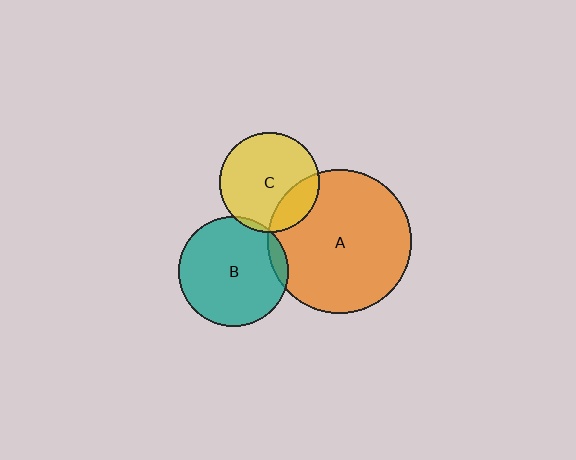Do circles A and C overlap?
Yes.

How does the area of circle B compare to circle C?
Approximately 1.2 times.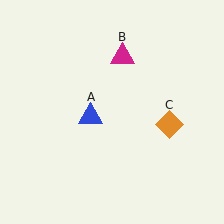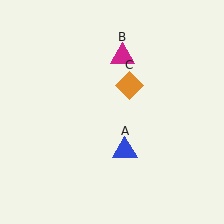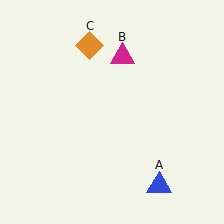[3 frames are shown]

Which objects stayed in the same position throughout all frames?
Magenta triangle (object B) remained stationary.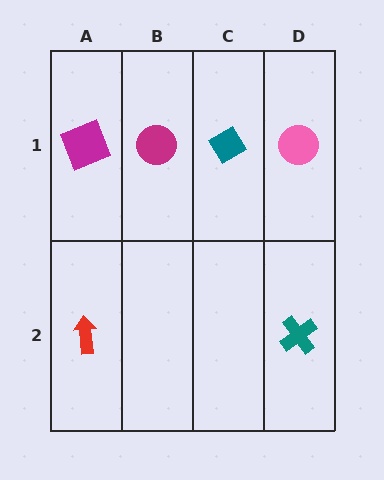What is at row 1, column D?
A pink circle.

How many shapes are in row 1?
4 shapes.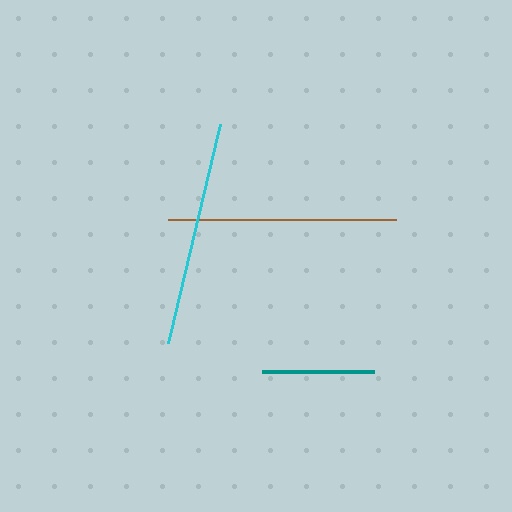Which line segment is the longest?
The brown line is the longest at approximately 229 pixels.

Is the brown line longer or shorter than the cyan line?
The brown line is longer than the cyan line.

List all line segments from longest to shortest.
From longest to shortest: brown, cyan, teal.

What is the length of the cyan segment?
The cyan segment is approximately 225 pixels long.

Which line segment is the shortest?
The teal line is the shortest at approximately 111 pixels.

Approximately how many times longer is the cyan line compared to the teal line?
The cyan line is approximately 2.0 times the length of the teal line.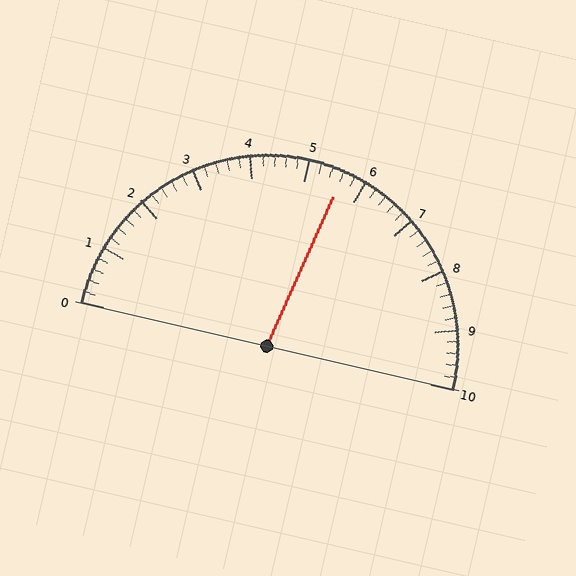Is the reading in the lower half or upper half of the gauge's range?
The reading is in the upper half of the range (0 to 10).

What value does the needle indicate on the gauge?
The needle indicates approximately 5.6.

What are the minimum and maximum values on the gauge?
The gauge ranges from 0 to 10.